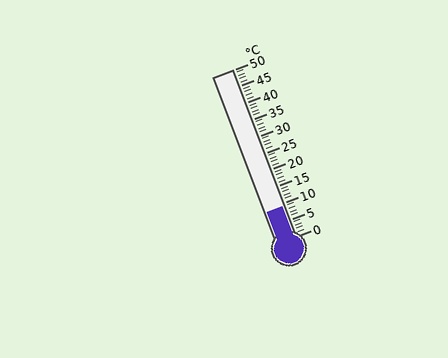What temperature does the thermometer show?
The thermometer shows approximately 9°C.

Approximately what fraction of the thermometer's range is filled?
The thermometer is filled to approximately 20% of its range.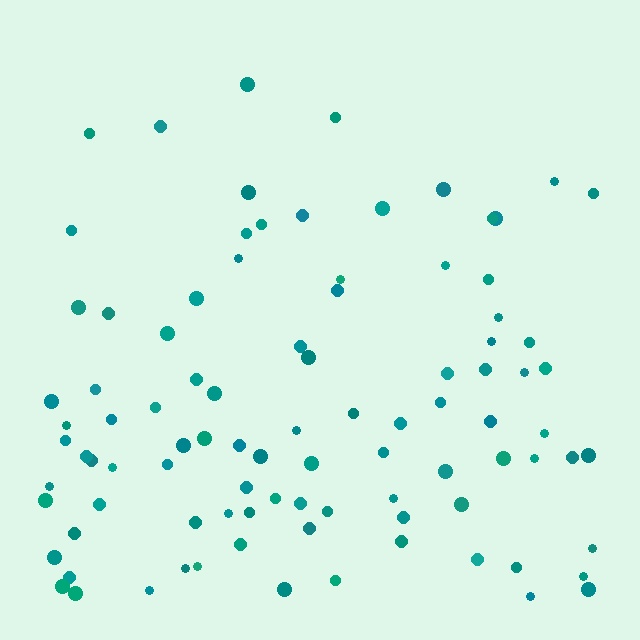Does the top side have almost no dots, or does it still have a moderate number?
Still a moderate number, just noticeably fewer than the bottom.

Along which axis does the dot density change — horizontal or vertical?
Vertical.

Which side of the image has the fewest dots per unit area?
The top.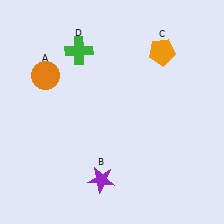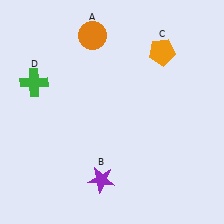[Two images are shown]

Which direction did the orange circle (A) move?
The orange circle (A) moved right.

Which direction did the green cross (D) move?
The green cross (D) moved left.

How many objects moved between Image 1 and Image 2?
2 objects moved between the two images.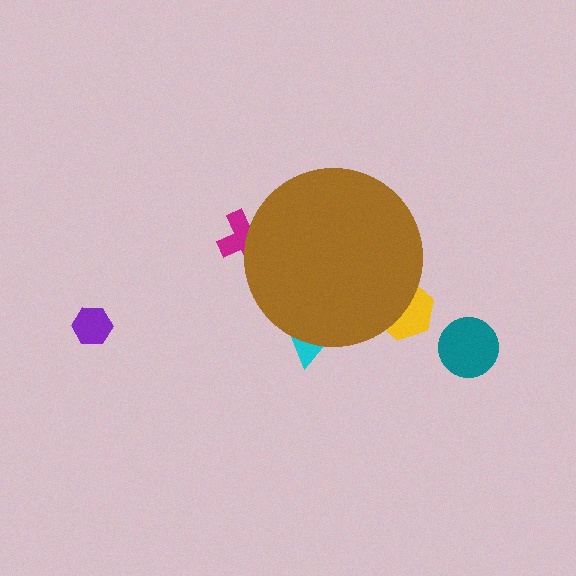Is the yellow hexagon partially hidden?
Yes, the yellow hexagon is partially hidden behind the brown circle.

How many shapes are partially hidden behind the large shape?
3 shapes are partially hidden.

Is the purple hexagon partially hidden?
No, the purple hexagon is fully visible.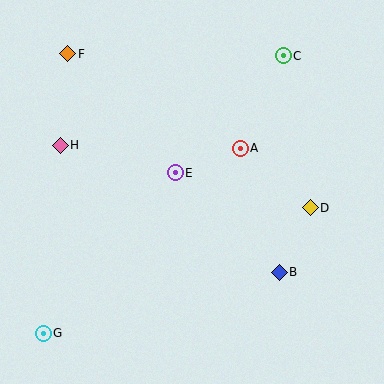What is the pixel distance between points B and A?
The distance between B and A is 130 pixels.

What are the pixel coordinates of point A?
Point A is at (240, 148).